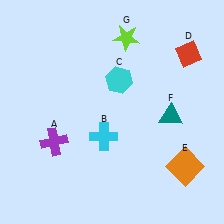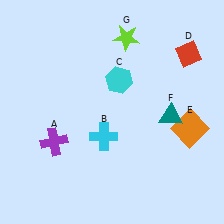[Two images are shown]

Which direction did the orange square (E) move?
The orange square (E) moved up.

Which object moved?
The orange square (E) moved up.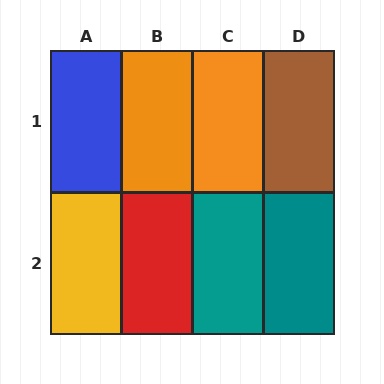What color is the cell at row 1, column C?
Orange.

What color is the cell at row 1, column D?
Brown.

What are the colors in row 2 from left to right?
Yellow, red, teal, teal.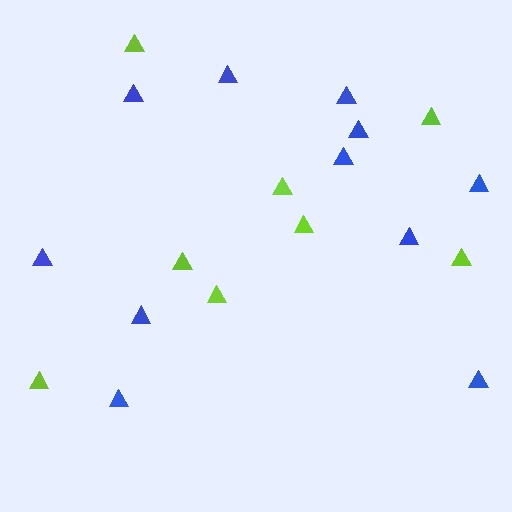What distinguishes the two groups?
There are 2 groups: one group of blue triangles (11) and one group of lime triangles (8).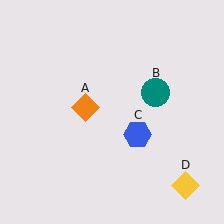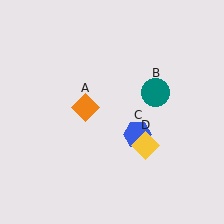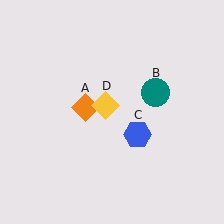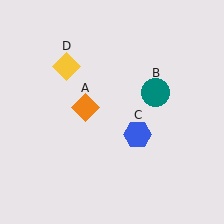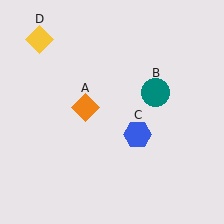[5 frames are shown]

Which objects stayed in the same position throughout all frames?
Orange diamond (object A) and teal circle (object B) and blue hexagon (object C) remained stationary.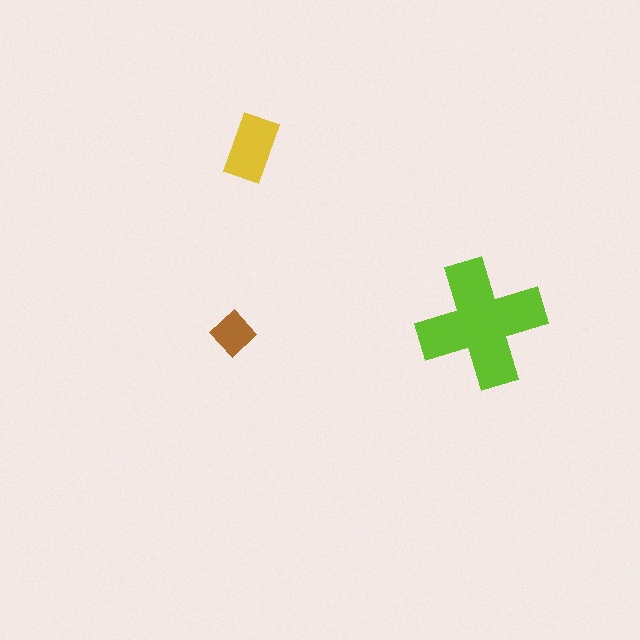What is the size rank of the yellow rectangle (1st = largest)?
2nd.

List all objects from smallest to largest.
The brown diamond, the yellow rectangle, the lime cross.